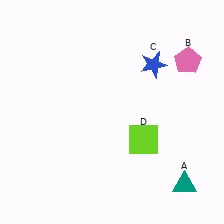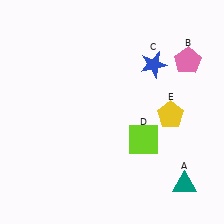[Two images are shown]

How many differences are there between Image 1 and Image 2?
There is 1 difference between the two images.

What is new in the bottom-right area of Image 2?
A yellow pentagon (E) was added in the bottom-right area of Image 2.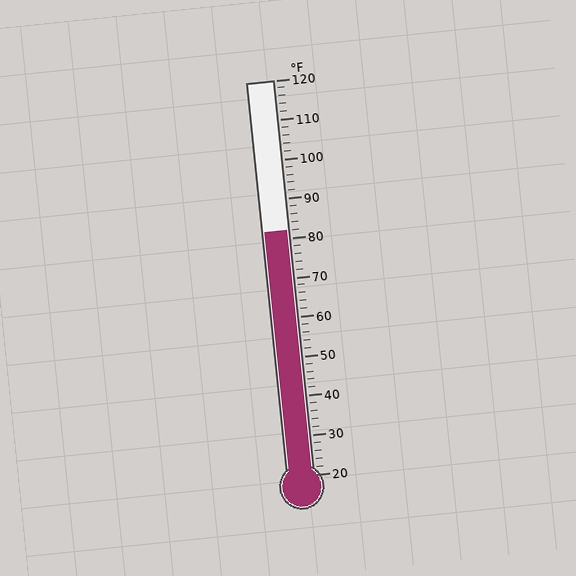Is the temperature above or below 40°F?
The temperature is above 40°F.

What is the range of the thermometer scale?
The thermometer scale ranges from 20°F to 120°F.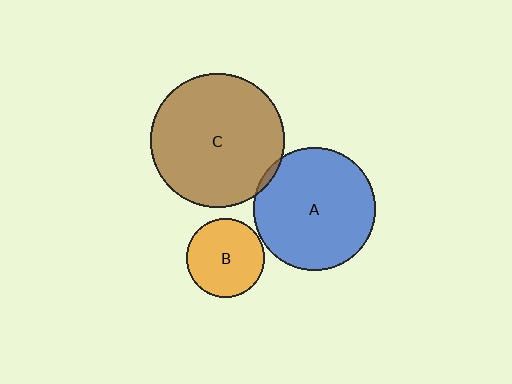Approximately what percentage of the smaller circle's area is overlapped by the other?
Approximately 5%.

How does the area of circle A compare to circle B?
Approximately 2.5 times.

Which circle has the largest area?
Circle C (brown).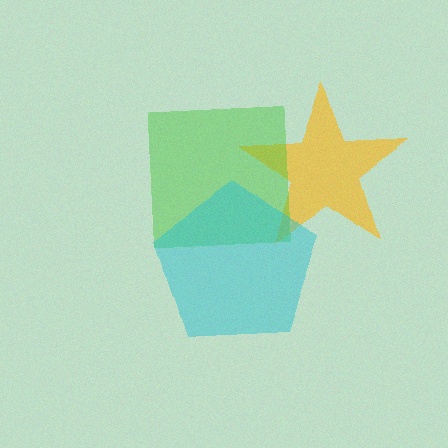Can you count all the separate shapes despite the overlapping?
Yes, there are 3 separate shapes.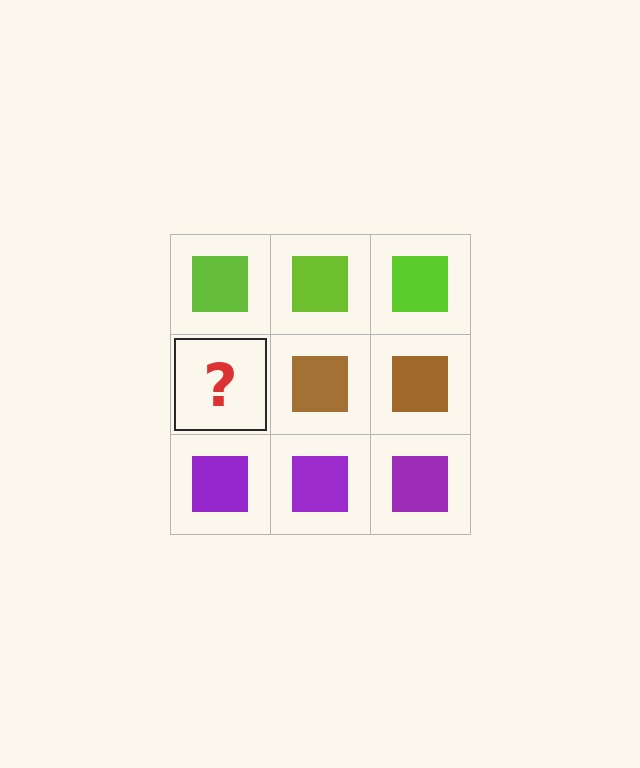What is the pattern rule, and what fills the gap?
The rule is that each row has a consistent color. The gap should be filled with a brown square.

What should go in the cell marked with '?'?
The missing cell should contain a brown square.